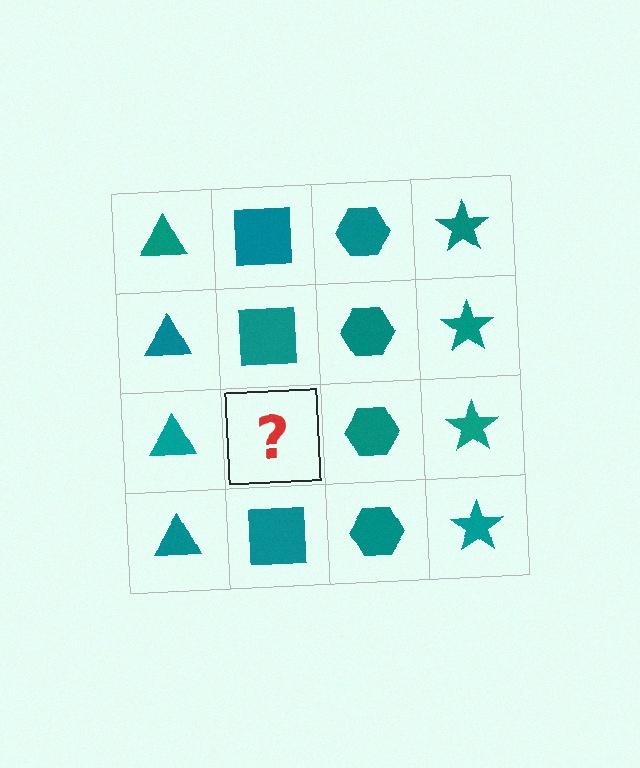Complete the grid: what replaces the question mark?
The question mark should be replaced with a teal square.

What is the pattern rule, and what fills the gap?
The rule is that each column has a consistent shape. The gap should be filled with a teal square.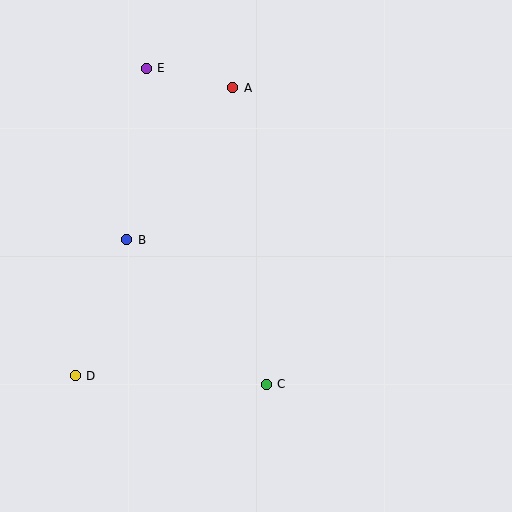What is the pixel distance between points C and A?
The distance between C and A is 298 pixels.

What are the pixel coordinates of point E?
Point E is at (146, 68).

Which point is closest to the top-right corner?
Point A is closest to the top-right corner.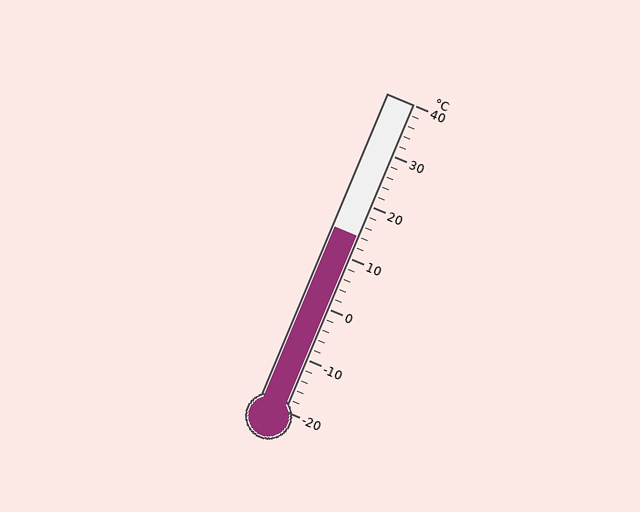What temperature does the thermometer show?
The thermometer shows approximately 14°C.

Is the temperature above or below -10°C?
The temperature is above -10°C.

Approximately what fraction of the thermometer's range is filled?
The thermometer is filled to approximately 55% of its range.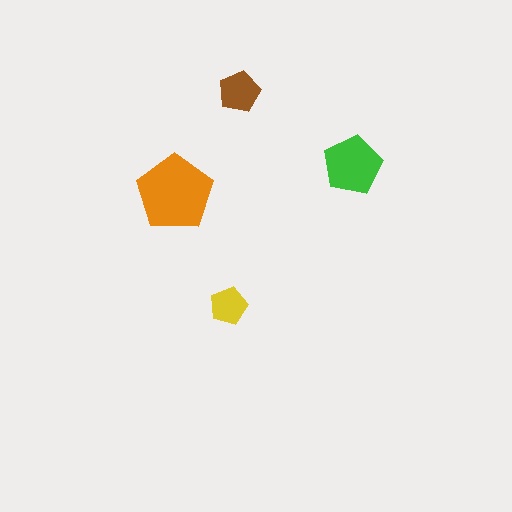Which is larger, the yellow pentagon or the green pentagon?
The green one.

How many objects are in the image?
There are 4 objects in the image.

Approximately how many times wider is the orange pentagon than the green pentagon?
About 1.5 times wider.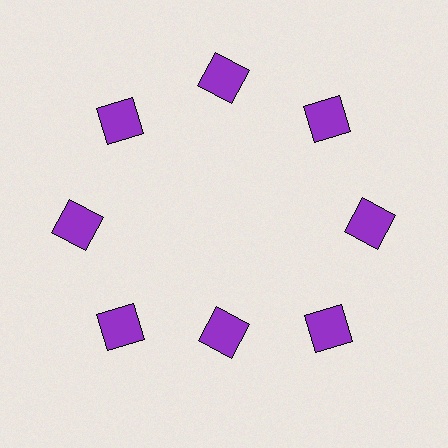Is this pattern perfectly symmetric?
No. The 8 purple squares are arranged in a ring, but one element near the 6 o'clock position is pulled inward toward the center, breaking the 8-fold rotational symmetry.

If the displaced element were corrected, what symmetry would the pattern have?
It would have 8-fold rotational symmetry — the pattern would map onto itself every 45 degrees.